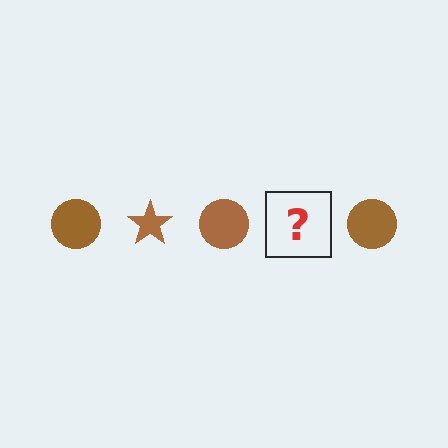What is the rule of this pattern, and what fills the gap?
The rule is that the pattern cycles through circle, star shapes in brown. The gap should be filled with a brown star.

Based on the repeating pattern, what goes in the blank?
The blank should be a brown star.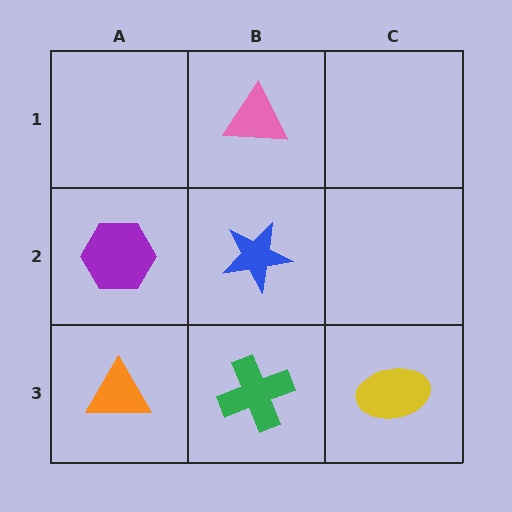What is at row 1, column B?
A pink triangle.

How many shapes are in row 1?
1 shape.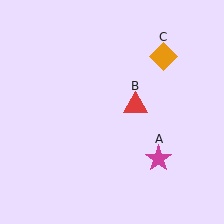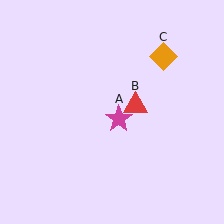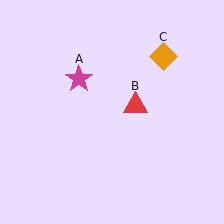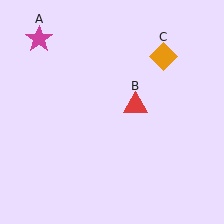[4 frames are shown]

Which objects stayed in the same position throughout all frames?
Red triangle (object B) and orange diamond (object C) remained stationary.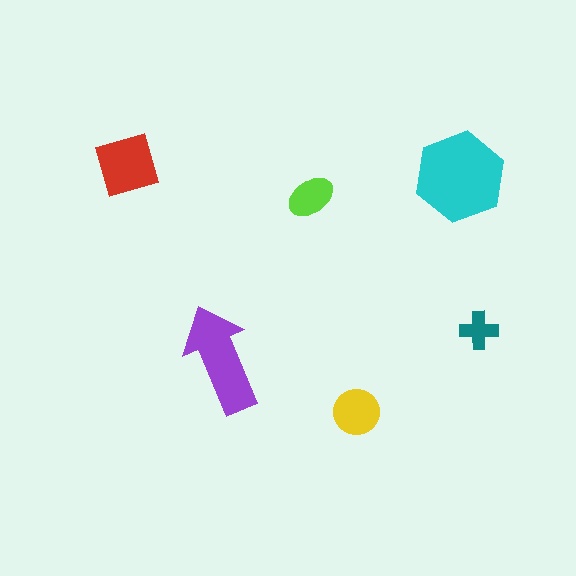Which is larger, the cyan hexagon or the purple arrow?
The cyan hexagon.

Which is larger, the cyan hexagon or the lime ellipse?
The cyan hexagon.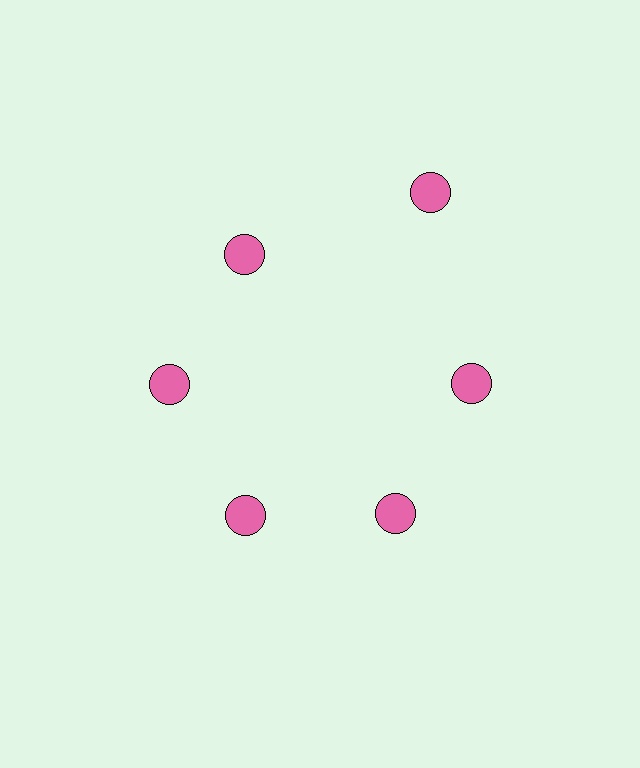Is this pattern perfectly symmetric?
No. The 6 pink circles are arranged in a ring, but one element near the 1 o'clock position is pushed outward from the center, breaking the 6-fold rotational symmetry.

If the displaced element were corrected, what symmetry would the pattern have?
It would have 6-fold rotational symmetry — the pattern would map onto itself every 60 degrees.